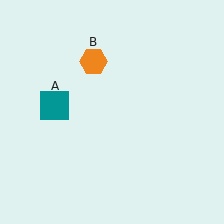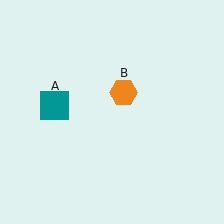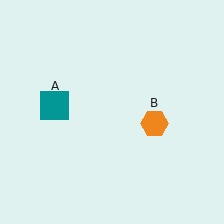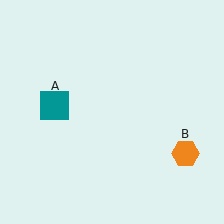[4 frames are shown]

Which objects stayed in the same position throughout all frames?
Teal square (object A) remained stationary.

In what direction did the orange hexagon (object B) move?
The orange hexagon (object B) moved down and to the right.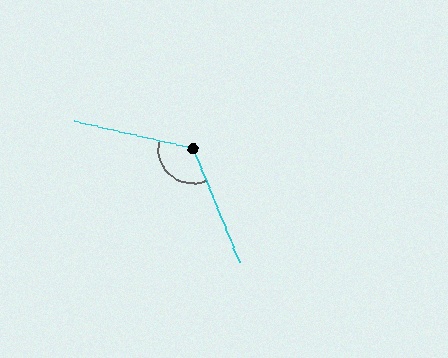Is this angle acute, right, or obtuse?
It is obtuse.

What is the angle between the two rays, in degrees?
Approximately 125 degrees.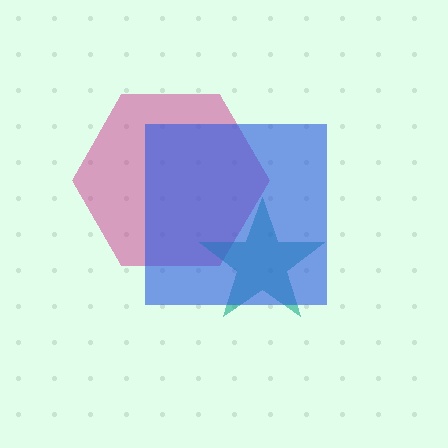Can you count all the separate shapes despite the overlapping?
Yes, there are 3 separate shapes.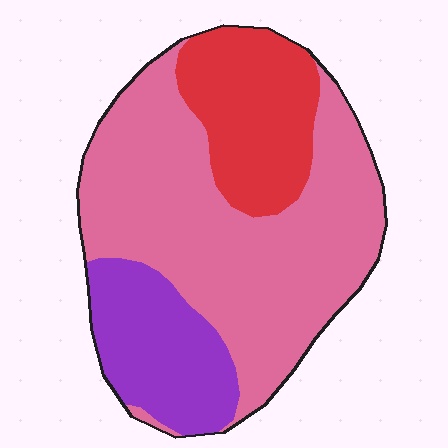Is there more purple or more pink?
Pink.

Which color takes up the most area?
Pink, at roughly 60%.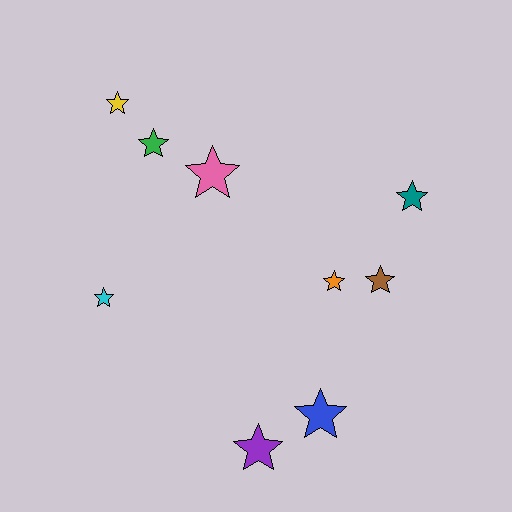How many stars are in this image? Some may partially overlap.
There are 9 stars.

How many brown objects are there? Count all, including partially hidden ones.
There is 1 brown object.